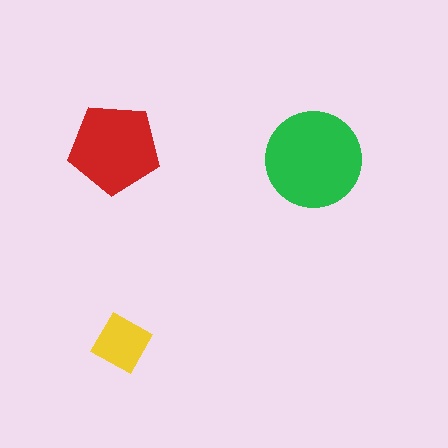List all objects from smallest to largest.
The yellow diamond, the red pentagon, the green circle.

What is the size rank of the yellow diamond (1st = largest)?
3rd.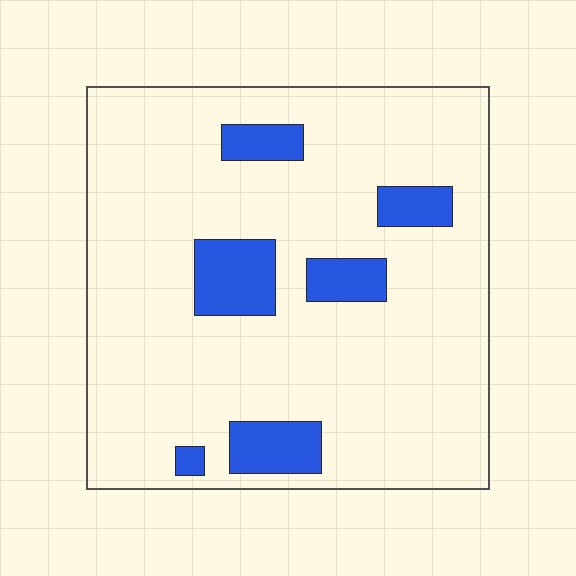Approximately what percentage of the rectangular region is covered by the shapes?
Approximately 15%.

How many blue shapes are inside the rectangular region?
6.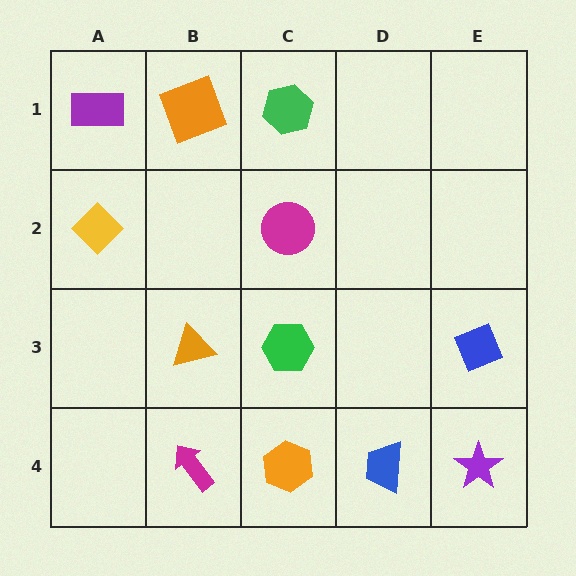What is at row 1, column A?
A purple rectangle.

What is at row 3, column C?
A green hexagon.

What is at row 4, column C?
An orange hexagon.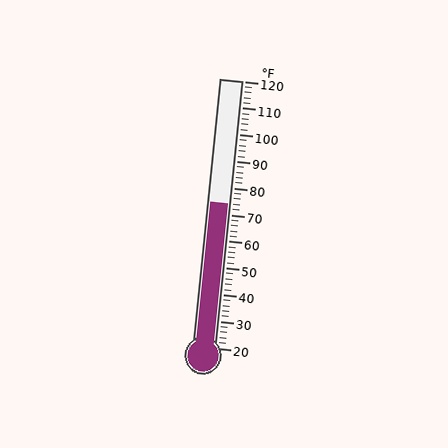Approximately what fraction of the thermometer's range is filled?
The thermometer is filled to approximately 55% of its range.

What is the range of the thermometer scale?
The thermometer scale ranges from 20°F to 120°F.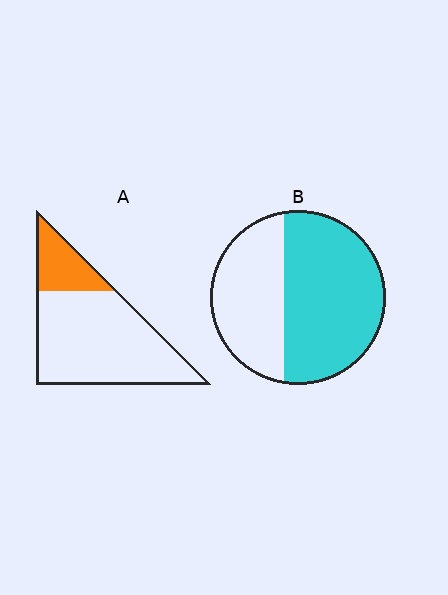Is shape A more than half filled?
No.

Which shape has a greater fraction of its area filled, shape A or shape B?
Shape B.